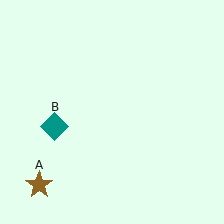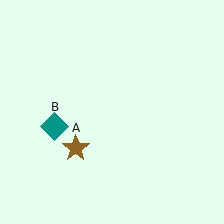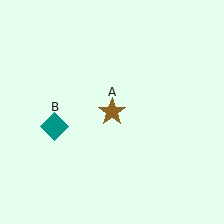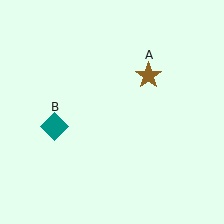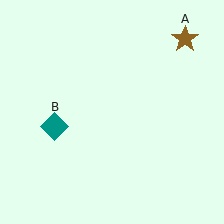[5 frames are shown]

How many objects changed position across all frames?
1 object changed position: brown star (object A).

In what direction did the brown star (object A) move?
The brown star (object A) moved up and to the right.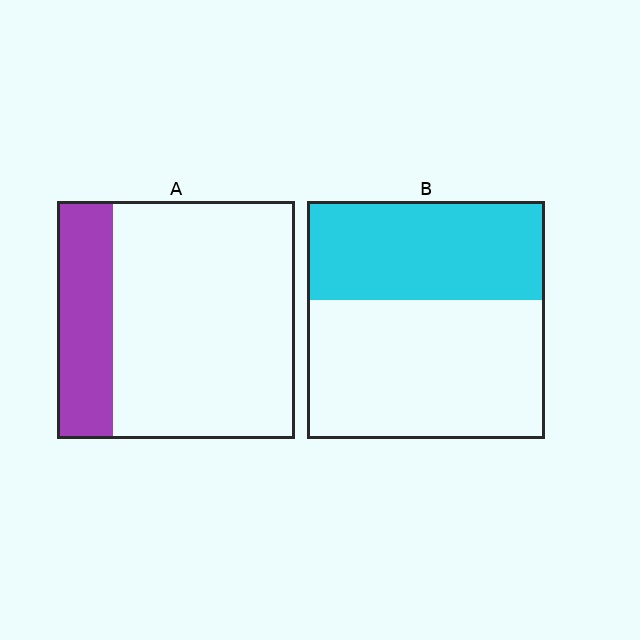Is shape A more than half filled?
No.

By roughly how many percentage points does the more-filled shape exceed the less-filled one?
By roughly 20 percentage points (B over A).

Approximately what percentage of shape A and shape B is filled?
A is approximately 25% and B is approximately 40%.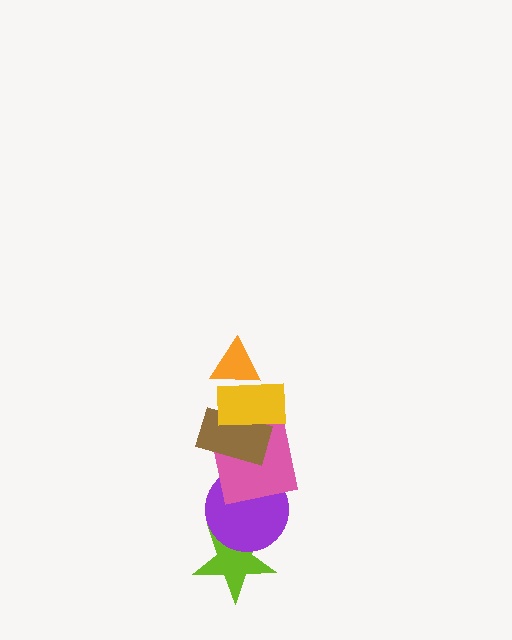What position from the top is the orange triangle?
The orange triangle is 1st from the top.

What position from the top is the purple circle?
The purple circle is 5th from the top.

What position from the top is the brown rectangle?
The brown rectangle is 3rd from the top.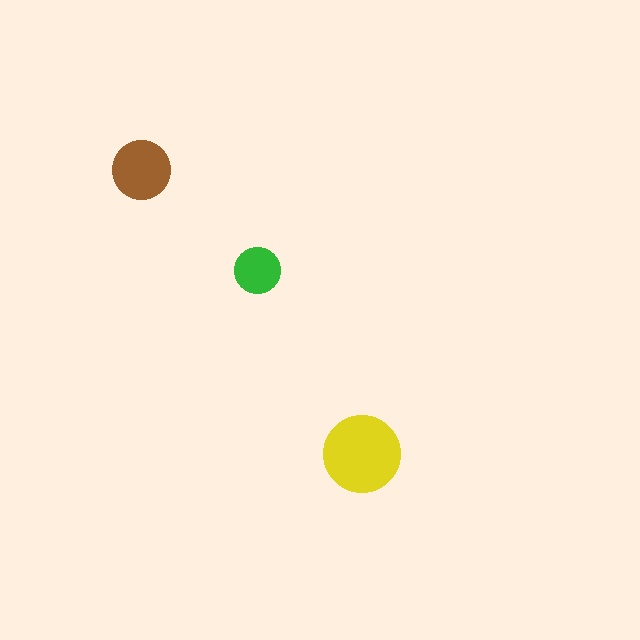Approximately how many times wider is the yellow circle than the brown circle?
About 1.5 times wider.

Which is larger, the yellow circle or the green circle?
The yellow one.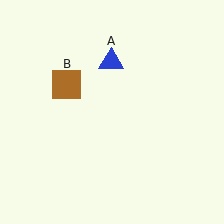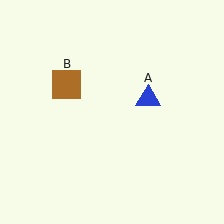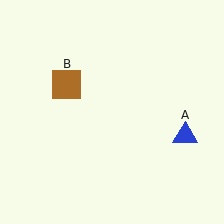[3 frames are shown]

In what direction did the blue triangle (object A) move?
The blue triangle (object A) moved down and to the right.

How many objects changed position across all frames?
1 object changed position: blue triangle (object A).